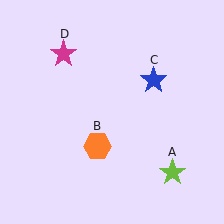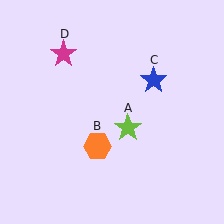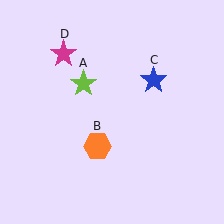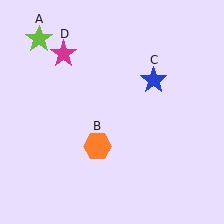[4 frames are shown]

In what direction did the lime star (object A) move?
The lime star (object A) moved up and to the left.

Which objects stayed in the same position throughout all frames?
Orange hexagon (object B) and blue star (object C) and magenta star (object D) remained stationary.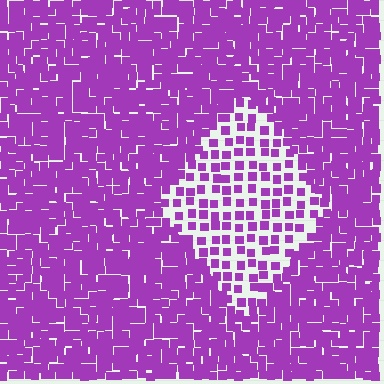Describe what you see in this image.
The image contains small purple elements arranged at two different densities. A diamond-shaped region is visible where the elements are less densely packed than the surrounding area.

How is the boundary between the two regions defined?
The boundary is defined by a change in element density (approximately 2.3x ratio). All elements are the same color, size, and shape.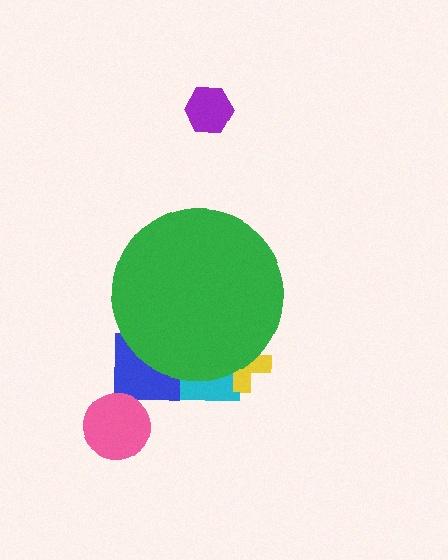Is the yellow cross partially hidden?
Yes, the yellow cross is partially hidden behind the green circle.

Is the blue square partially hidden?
Yes, the blue square is partially hidden behind the green circle.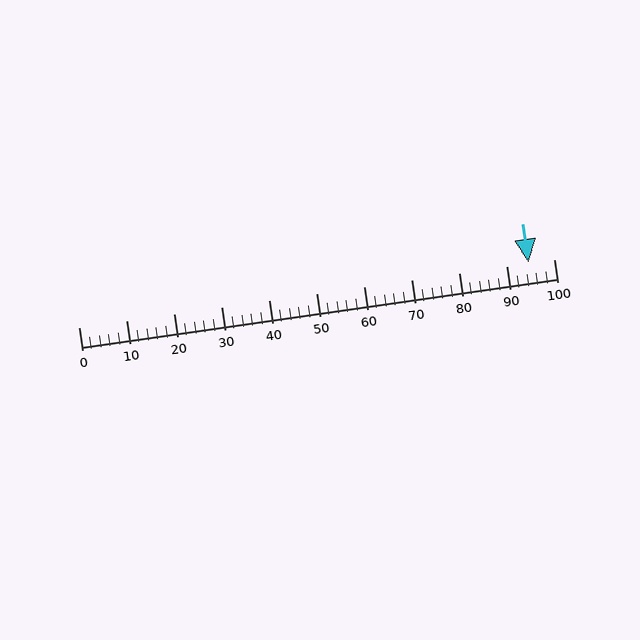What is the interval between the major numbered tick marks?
The major tick marks are spaced 10 units apart.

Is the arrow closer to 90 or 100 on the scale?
The arrow is closer to 90.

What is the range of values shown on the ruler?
The ruler shows values from 0 to 100.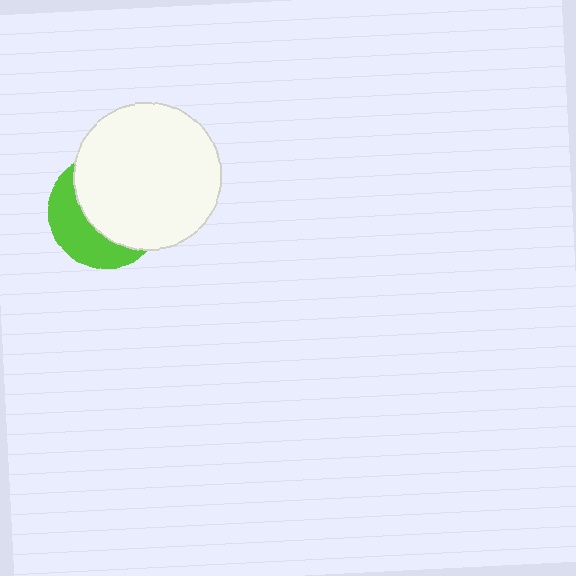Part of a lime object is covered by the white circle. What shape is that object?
It is a circle.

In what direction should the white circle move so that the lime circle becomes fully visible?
The white circle should move toward the upper-right. That is the shortest direction to clear the overlap and leave the lime circle fully visible.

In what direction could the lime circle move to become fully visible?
The lime circle could move toward the lower-left. That would shift it out from behind the white circle entirely.